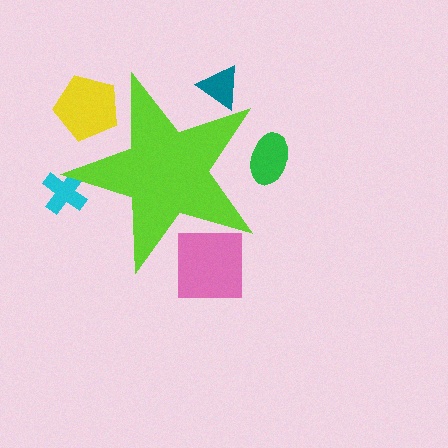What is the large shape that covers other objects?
A lime star.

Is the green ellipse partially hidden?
Yes, the green ellipse is partially hidden behind the lime star.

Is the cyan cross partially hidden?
Yes, the cyan cross is partially hidden behind the lime star.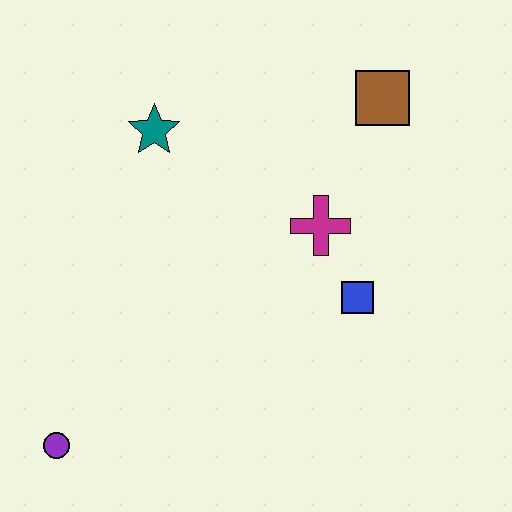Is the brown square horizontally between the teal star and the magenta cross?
No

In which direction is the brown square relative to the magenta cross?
The brown square is above the magenta cross.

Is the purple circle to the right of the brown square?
No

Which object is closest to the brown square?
The magenta cross is closest to the brown square.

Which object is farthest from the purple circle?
The brown square is farthest from the purple circle.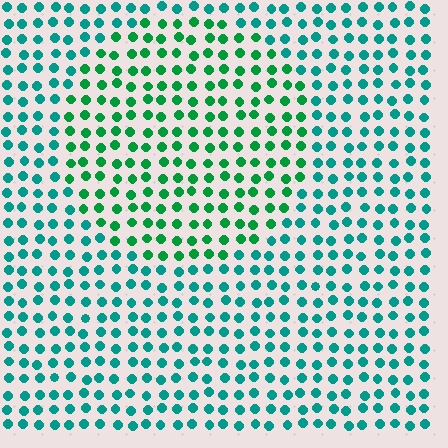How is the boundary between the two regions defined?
The boundary is defined purely by a slight shift in hue (about 31 degrees). Spacing, size, and orientation are identical on both sides.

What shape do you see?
I see a circle.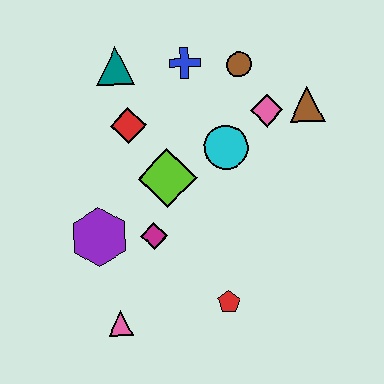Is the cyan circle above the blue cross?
No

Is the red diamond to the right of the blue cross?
No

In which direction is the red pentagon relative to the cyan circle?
The red pentagon is below the cyan circle.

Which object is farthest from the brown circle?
The pink triangle is farthest from the brown circle.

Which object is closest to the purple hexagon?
The magenta diamond is closest to the purple hexagon.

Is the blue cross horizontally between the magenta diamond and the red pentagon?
Yes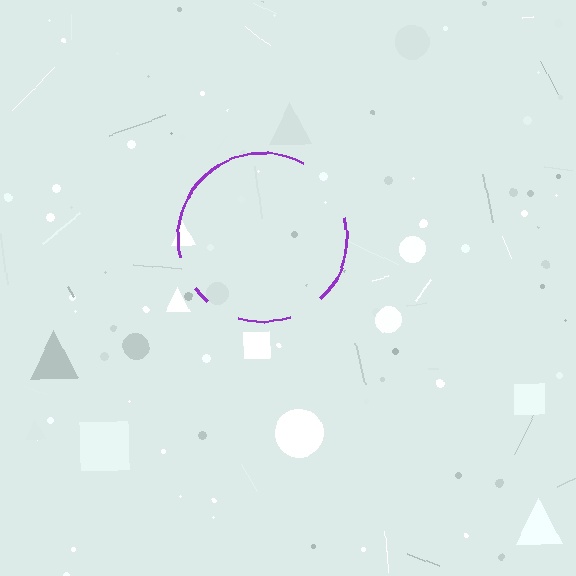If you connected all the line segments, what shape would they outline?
They would outline a circle.